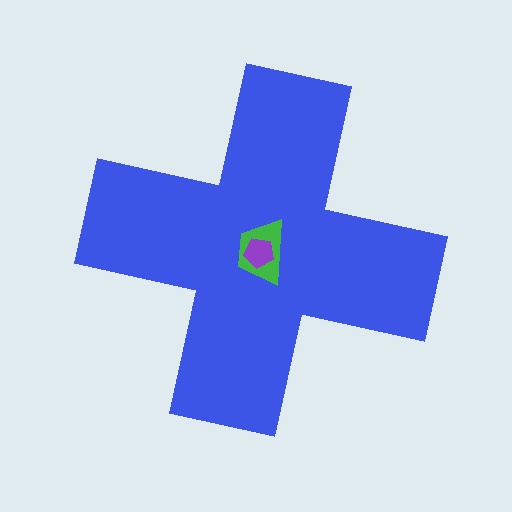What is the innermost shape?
The purple pentagon.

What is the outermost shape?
The blue cross.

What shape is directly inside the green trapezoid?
The purple pentagon.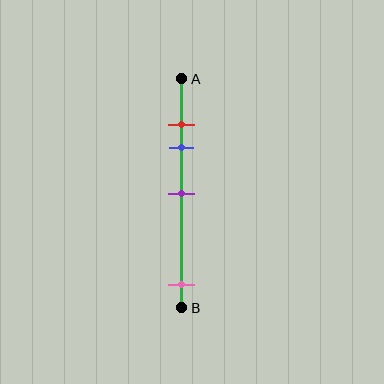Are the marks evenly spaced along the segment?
No, the marks are not evenly spaced.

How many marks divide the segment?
There are 4 marks dividing the segment.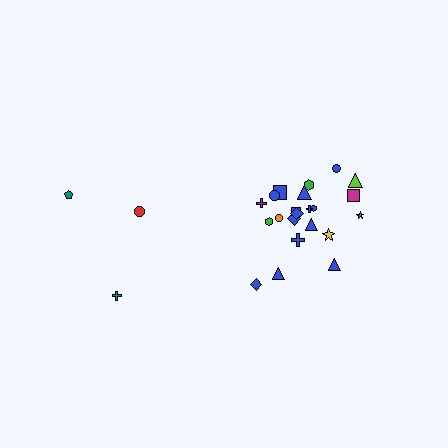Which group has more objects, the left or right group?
The right group.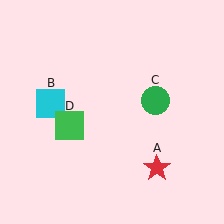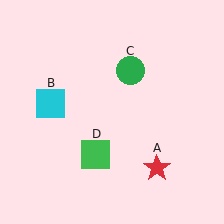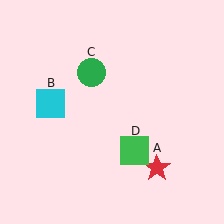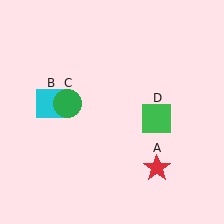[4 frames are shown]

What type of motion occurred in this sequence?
The green circle (object C), green square (object D) rotated counterclockwise around the center of the scene.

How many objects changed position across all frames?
2 objects changed position: green circle (object C), green square (object D).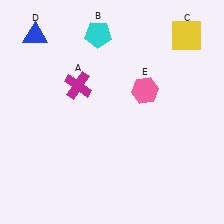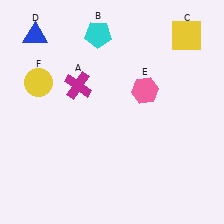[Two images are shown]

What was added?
A yellow circle (F) was added in Image 2.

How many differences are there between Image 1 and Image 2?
There is 1 difference between the two images.